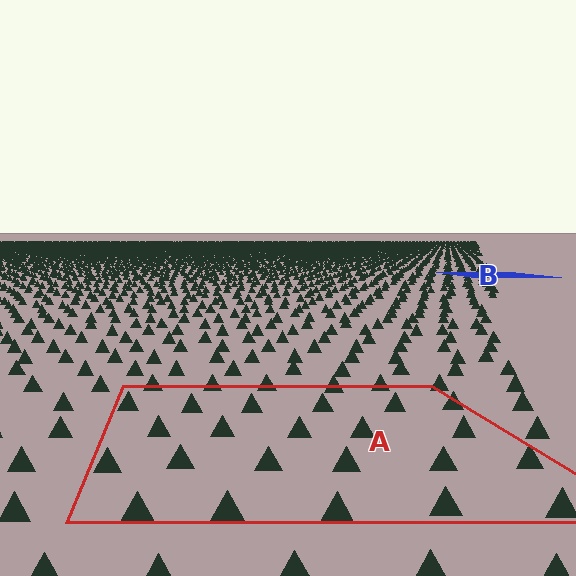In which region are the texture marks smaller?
The texture marks are smaller in region B, because it is farther away.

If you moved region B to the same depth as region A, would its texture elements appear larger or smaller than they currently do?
They would appear larger. At a closer depth, the same texture elements are projected at a bigger on-screen size.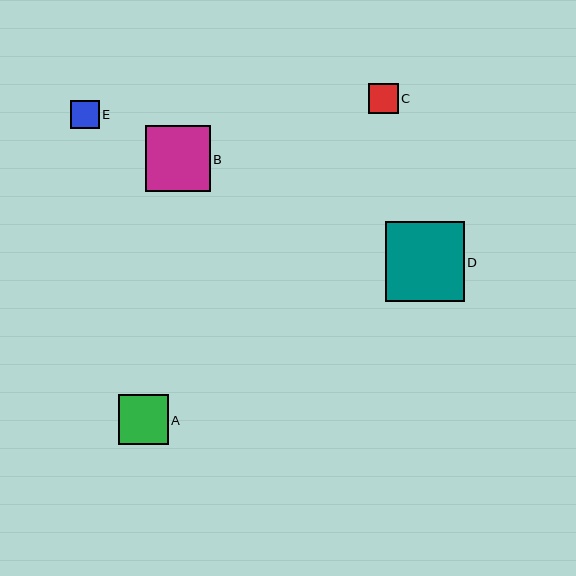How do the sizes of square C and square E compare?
Square C and square E are approximately the same size.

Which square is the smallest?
Square E is the smallest with a size of approximately 28 pixels.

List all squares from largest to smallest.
From largest to smallest: D, B, A, C, E.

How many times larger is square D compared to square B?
Square D is approximately 1.2 times the size of square B.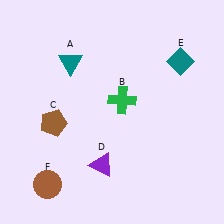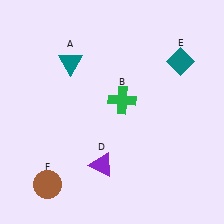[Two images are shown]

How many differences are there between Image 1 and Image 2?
There is 1 difference between the two images.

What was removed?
The brown pentagon (C) was removed in Image 2.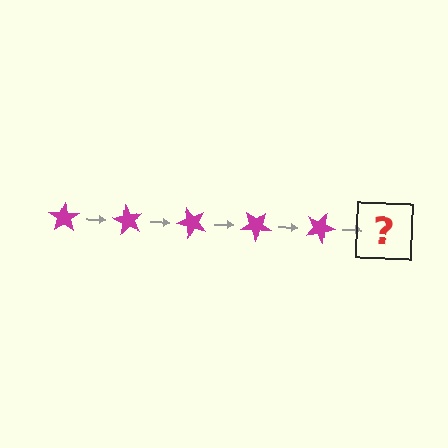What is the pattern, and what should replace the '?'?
The pattern is that the star rotates 60 degrees each step. The '?' should be a magenta star rotated 300 degrees.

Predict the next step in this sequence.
The next step is a magenta star rotated 300 degrees.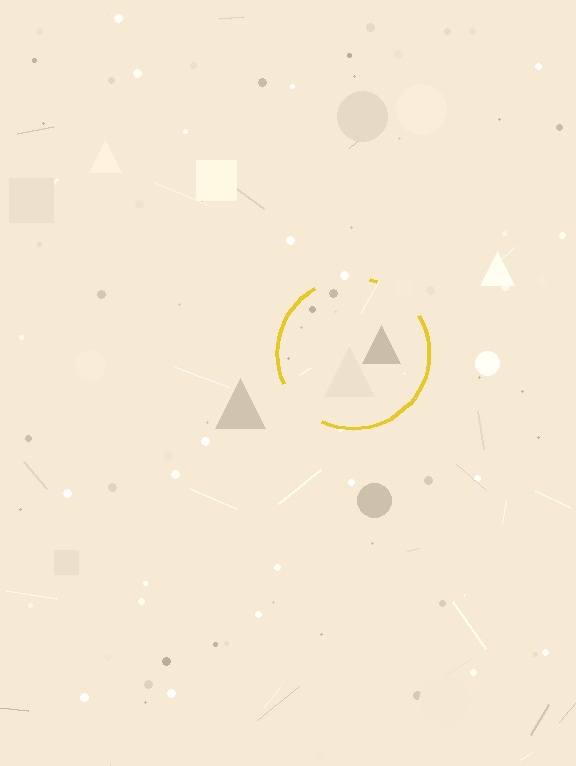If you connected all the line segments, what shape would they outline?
They would outline a circle.